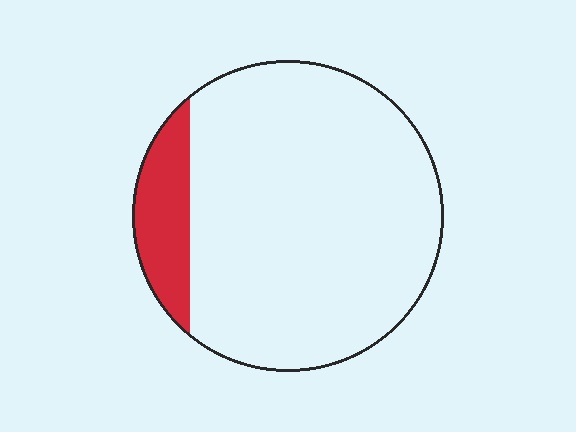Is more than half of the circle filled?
No.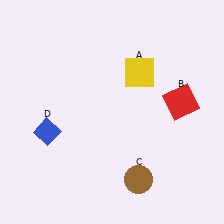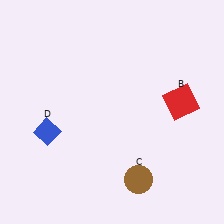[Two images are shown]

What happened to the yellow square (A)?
The yellow square (A) was removed in Image 2. It was in the top-right area of Image 1.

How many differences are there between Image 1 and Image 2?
There is 1 difference between the two images.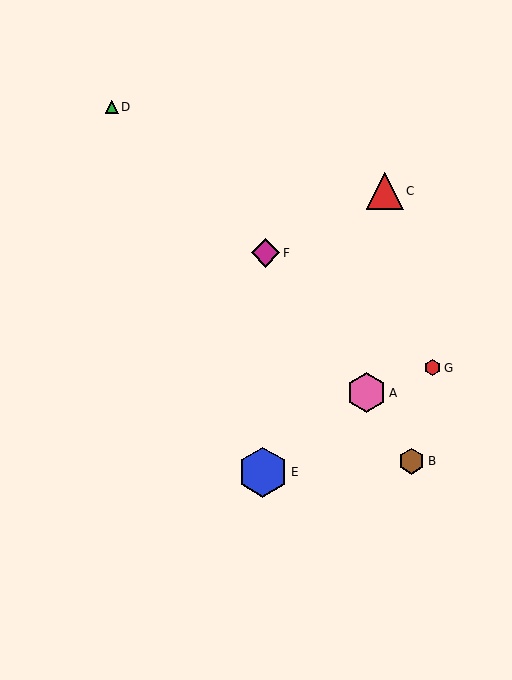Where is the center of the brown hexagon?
The center of the brown hexagon is at (412, 461).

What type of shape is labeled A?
Shape A is a pink hexagon.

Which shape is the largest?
The blue hexagon (labeled E) is the largest.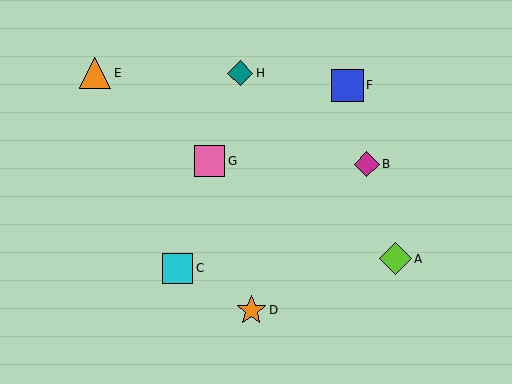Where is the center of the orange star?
The center of the orange star is at (251, 310).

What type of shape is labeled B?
Shape B is a magenta diamond.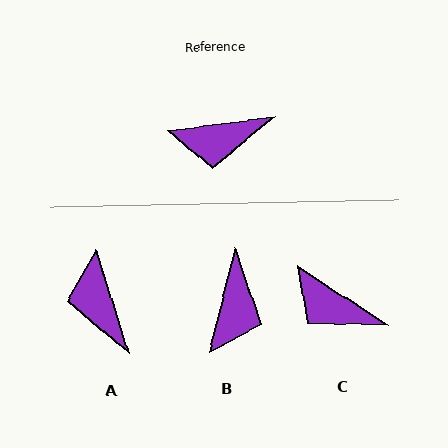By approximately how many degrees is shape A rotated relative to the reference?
Approximately 79 degrees clockwise.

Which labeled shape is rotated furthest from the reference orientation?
A, about 79 degrees away.